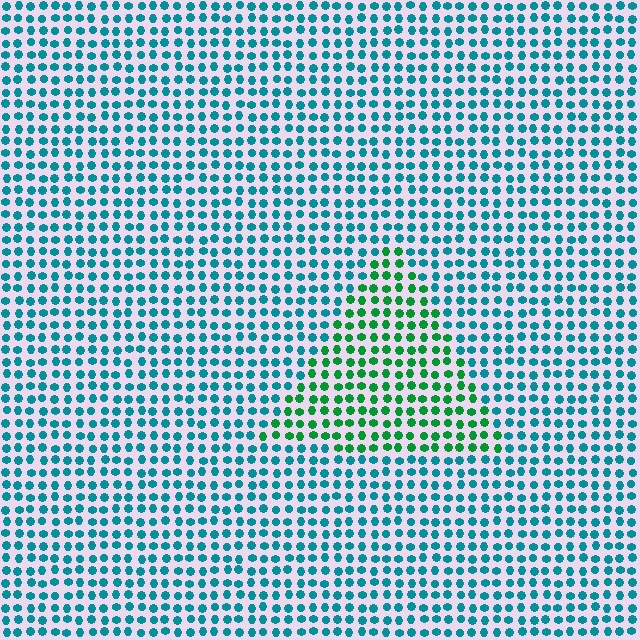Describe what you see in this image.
The image is filled with small teal elements in a uniform arrangement. A triangle-shaped region is visible where the elements are tinted to a slightly different hue, forming a subtle color boundary.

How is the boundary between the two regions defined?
The boundary is defined purely by a slight shift in hue (about 44 degrees). Spacing, size, and orientation are identical on both sides.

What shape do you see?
I see a triangle.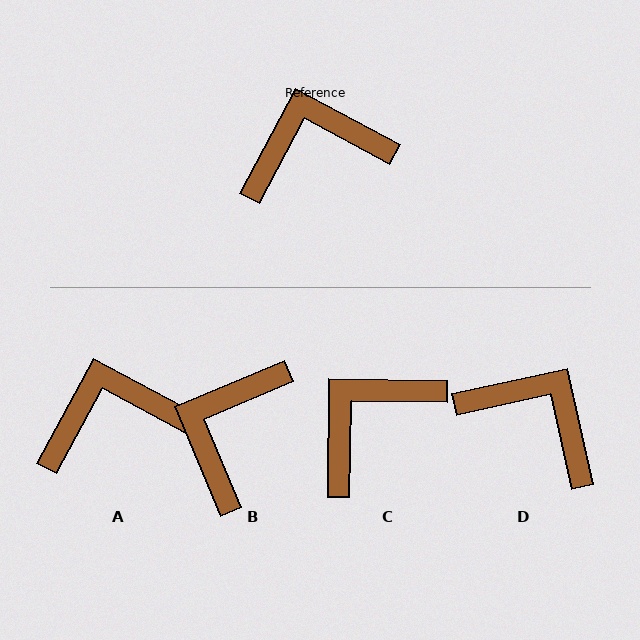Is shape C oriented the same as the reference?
No, it is off by about 27 degrees.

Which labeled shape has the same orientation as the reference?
A.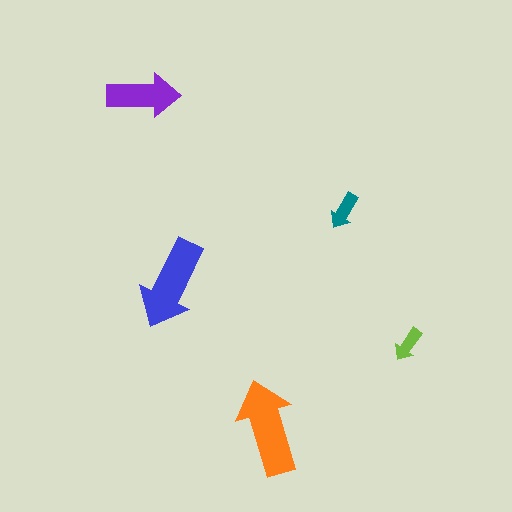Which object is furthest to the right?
The lime arrow is rightmost.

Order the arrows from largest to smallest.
the orange one, the blue one, the purple one, the teal one, the lime one.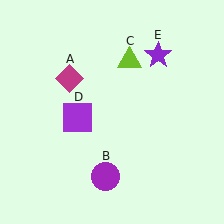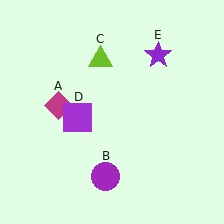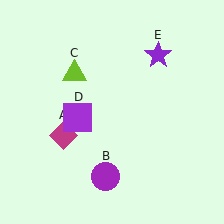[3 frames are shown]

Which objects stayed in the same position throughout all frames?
Purple circle (object B) and purple square (object D) and purple star (object E) remained stationary.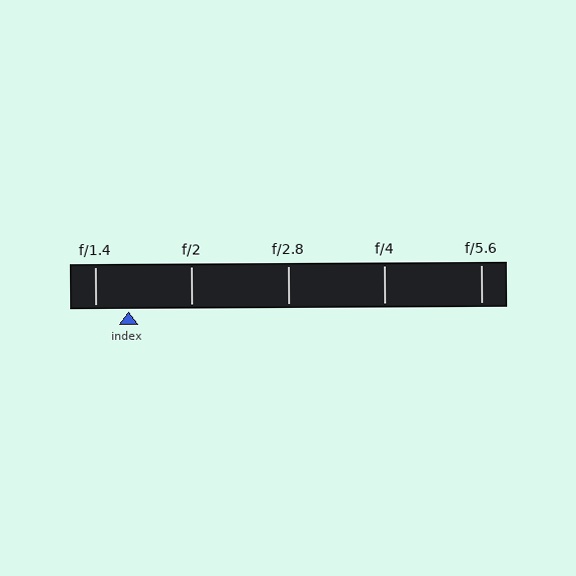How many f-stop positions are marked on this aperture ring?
There are 5 f-stop positions marked.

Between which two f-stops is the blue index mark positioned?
The index mark is between f/1.4 and f/2.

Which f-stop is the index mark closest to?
The index mark is closest to f/1.4.